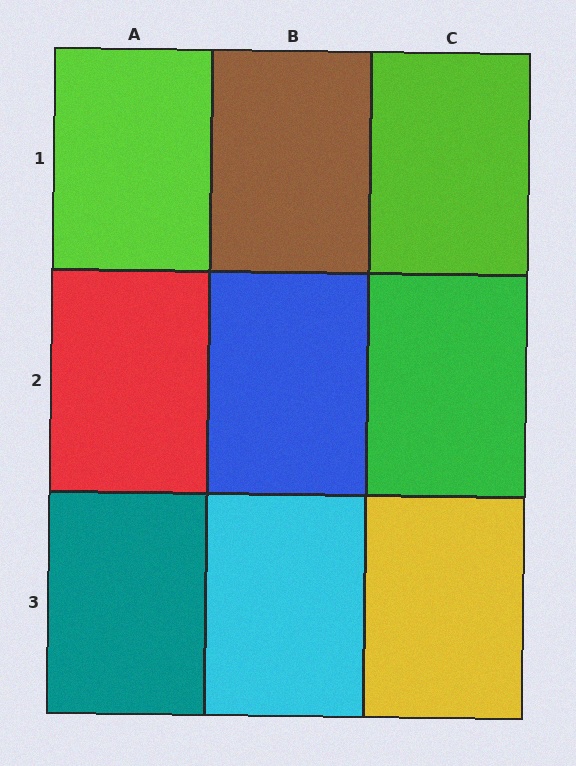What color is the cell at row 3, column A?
Teal.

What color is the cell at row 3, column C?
Yellow.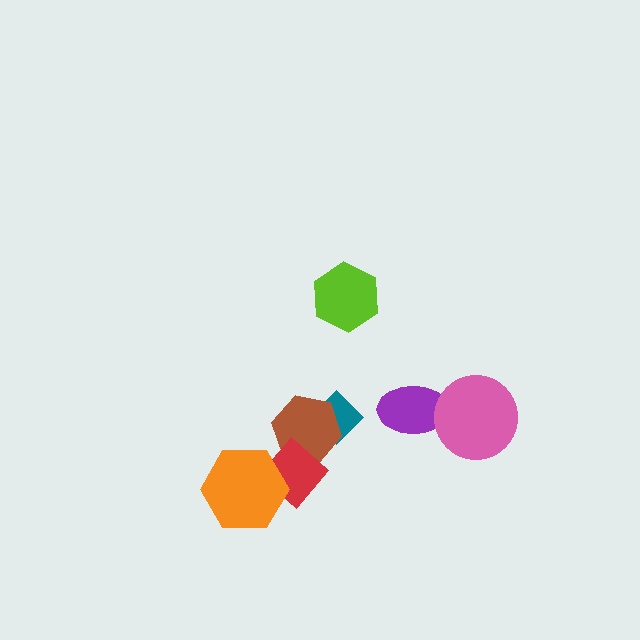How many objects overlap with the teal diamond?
1 object overlaps with the teal diamond.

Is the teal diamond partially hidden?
Yes, it is partially covered by another shape.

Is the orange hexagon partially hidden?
No, no other shape covers it.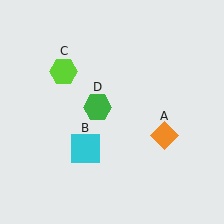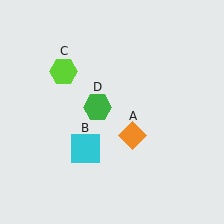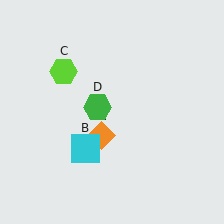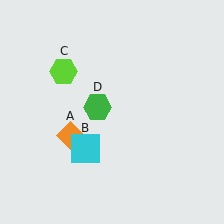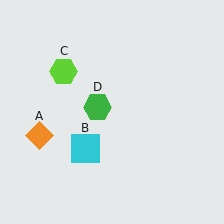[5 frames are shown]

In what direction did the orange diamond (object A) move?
The orange diamond (object A) moved left.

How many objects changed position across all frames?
1 object changed position: orange diamond (object A).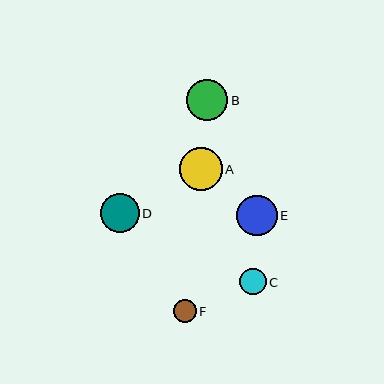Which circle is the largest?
Circle A is the largest with a size of approximately 43 pixels.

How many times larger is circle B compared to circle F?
Circle B is approximately 1.8 times the size of circle F.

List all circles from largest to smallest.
From largest to smallest: A, B, E, D, C, F.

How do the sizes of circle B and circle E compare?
Circle B and circle E are approximately the same size.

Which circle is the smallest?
Circle F is the smallest with a size of approximately 23 pixels.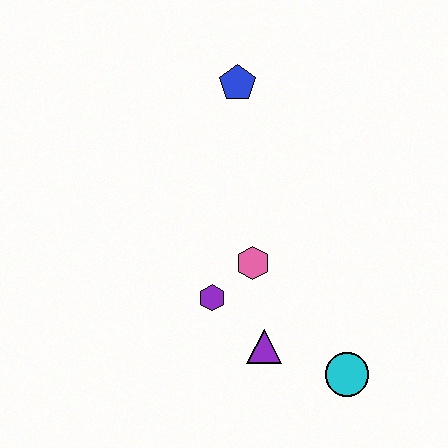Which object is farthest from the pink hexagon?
The blue pentagon is farthest from the pink hexagon.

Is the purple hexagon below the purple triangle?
No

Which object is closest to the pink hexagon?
The purple hexagon is closest to the pink hexagon.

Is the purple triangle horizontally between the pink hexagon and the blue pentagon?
No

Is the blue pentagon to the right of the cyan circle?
No